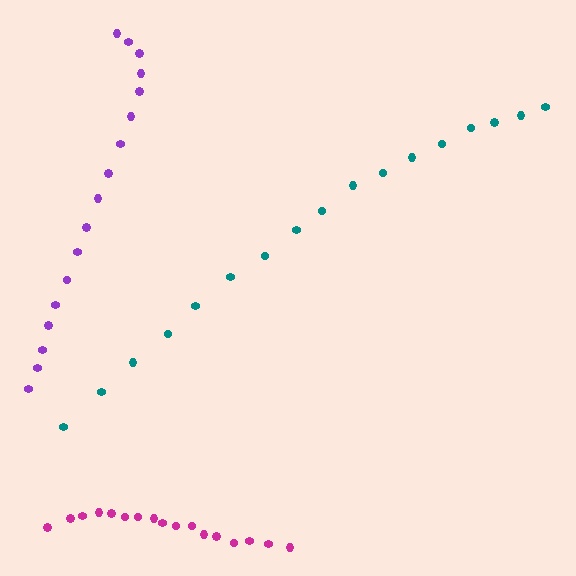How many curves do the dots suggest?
There are 3 distinct paths.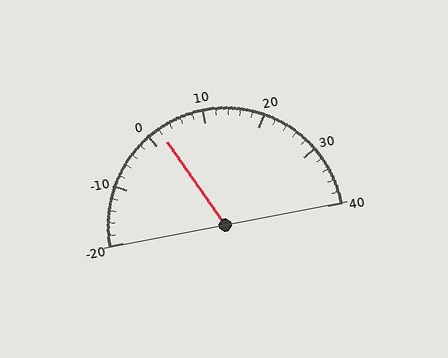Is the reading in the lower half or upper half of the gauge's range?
The reading is in the lower half of the range (-20 to 40).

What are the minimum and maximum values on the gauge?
The gauge ranges from -20 to 40.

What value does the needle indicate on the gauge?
The needle indicates approximately 2.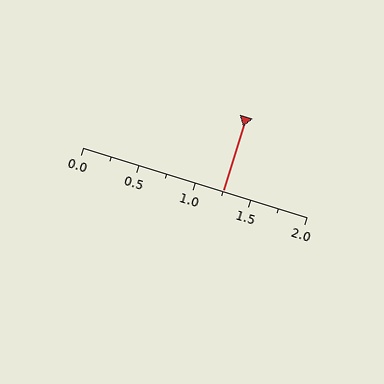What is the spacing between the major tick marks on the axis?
The major ticks are spaced 0.5 apart.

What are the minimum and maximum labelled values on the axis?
The axis runs from 0.0 to 2.0.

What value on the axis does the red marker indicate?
The marker indicates approximately 1.25.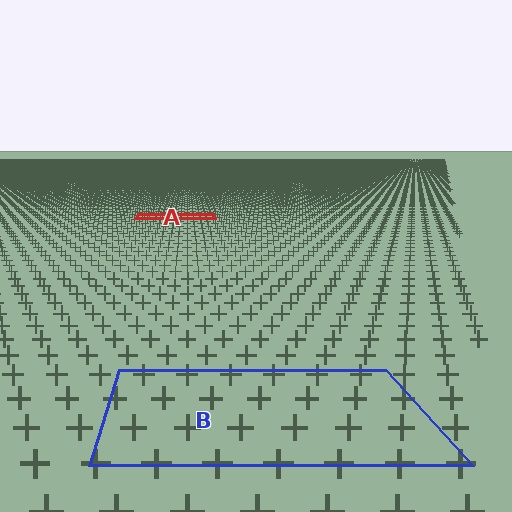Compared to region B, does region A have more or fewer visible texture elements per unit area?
Region A has more texture elements per unit area — they are packed more densely because it is farther away.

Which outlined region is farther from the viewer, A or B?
Region A is farther from the viewer — the texture elements inside it appear smaller and more densely packed.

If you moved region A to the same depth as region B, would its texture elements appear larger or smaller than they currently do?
They would appear larger. At a closer depth, the same texture elements are projected at a bigger on-screen size.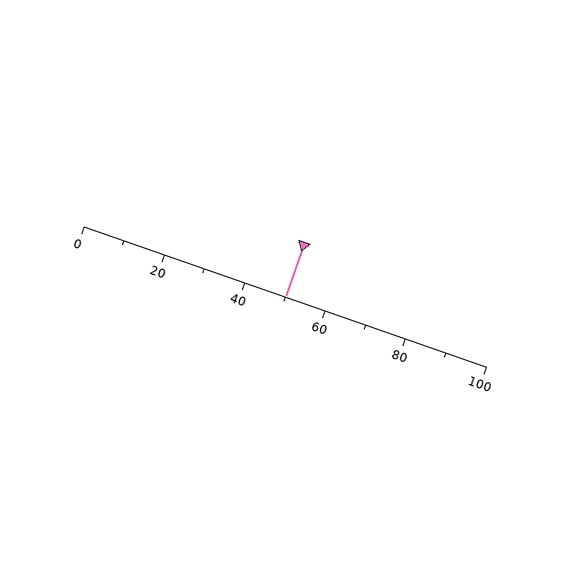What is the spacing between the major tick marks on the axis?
The major ticks are spaced 20 apart.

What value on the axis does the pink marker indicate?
The marker indicates approximately 50.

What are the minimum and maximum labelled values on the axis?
The axis runs from 0 to 100.